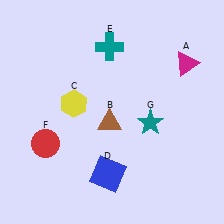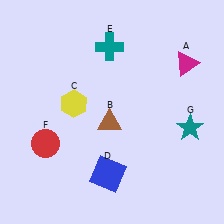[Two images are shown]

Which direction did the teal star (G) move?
The teal star (G) moved right.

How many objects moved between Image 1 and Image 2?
1 object moved between the two images.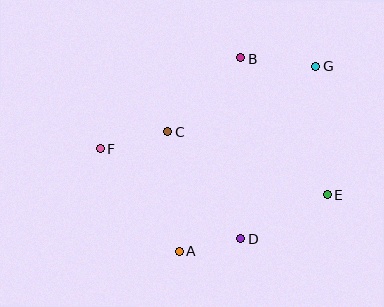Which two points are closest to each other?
Points A and D are closest to each other.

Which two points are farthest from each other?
Points E and F are farthest from each other.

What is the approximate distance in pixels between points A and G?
The distance between A and G is approximately 230 pixels.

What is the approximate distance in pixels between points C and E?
The distance between C and E is approximately 171 pixels.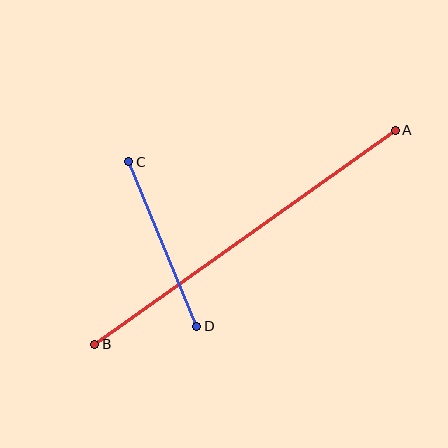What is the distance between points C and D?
The distance is approximately 178 pixels.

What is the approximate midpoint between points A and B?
The midpoint is at approximately (245, 237) pixels.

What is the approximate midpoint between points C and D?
The midpoint is at approximately (163, 244) pixels.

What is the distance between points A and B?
The distance is approximately 369 pixels.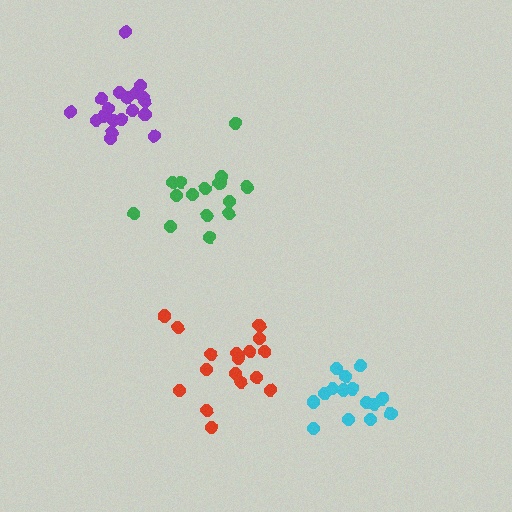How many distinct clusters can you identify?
There are 4 distinct clusters.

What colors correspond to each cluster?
The clusters are colored: purple, red, green, cyan.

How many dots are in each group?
Group 1: 19 dots, Group 2: 17 dots, Group 3: 16 dots, Group 4: 15 dots (67 total).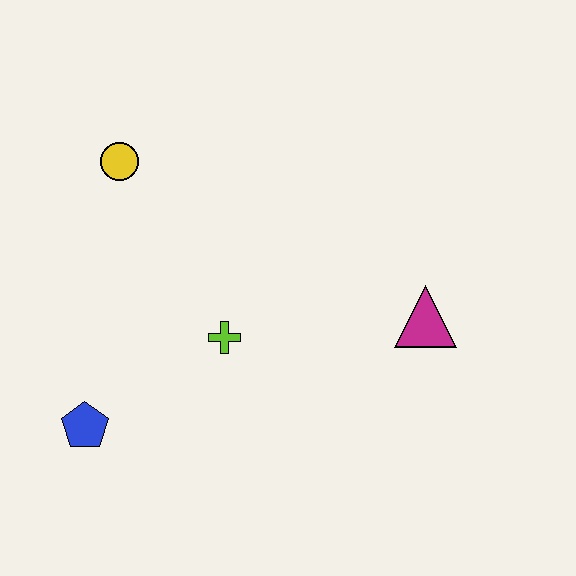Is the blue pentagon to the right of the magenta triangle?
No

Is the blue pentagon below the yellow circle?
Yes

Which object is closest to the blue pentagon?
The lime cross is closest to the blue pentagon.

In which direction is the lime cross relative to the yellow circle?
The lime cross is below the yellow circle.